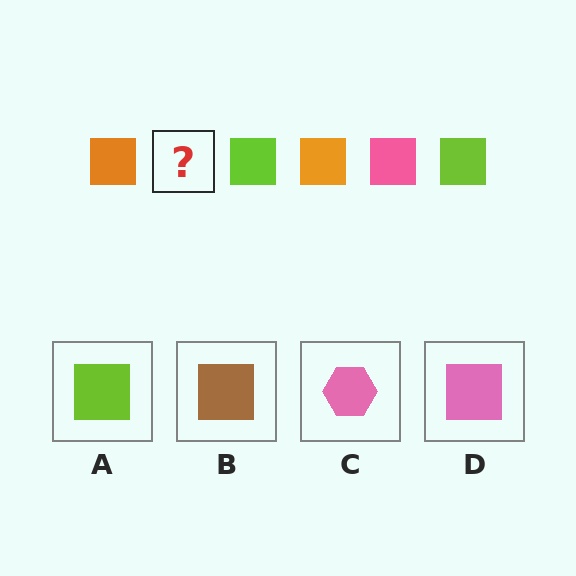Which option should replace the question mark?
Option D.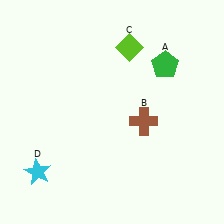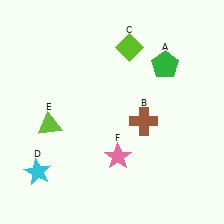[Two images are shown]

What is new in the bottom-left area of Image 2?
A lime triangle (E) was added in the bottom-left area of Image 2.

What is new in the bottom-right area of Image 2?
A pink star (F) was added in the bottom-right area of Image 2.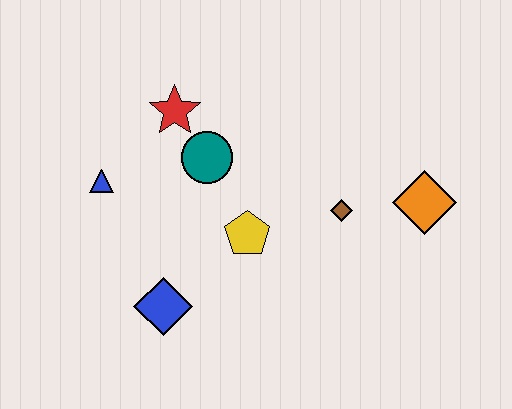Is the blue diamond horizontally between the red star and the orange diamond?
No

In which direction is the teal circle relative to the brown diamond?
The teal circle is to the left of the brown diamond.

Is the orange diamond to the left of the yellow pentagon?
No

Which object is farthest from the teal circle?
The orange diamond is farthest from the teal circle.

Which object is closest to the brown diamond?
The orange diamond is closest to the brown diamond.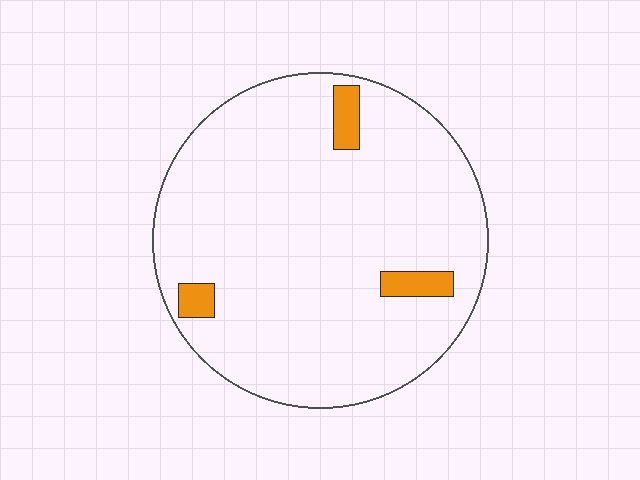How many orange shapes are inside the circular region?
3.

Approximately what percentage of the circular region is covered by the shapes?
Approximately 5%.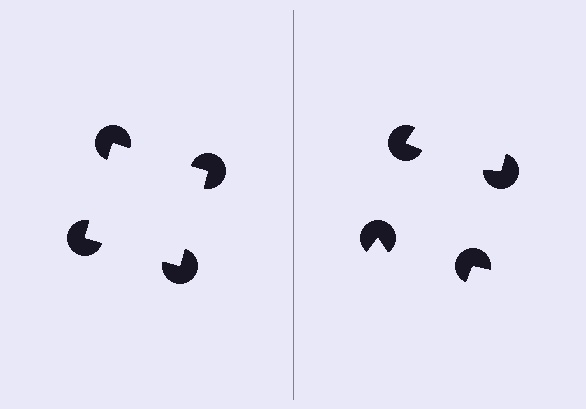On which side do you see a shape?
An illusory square appears on the left side. On the right side the wedge cuts are rotated, so no coherent shape forms.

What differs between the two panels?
The pac-man discs are positioned identically on both sides; only the wedge orientations differ. On the left they align to a square; on the right they are misaligned.